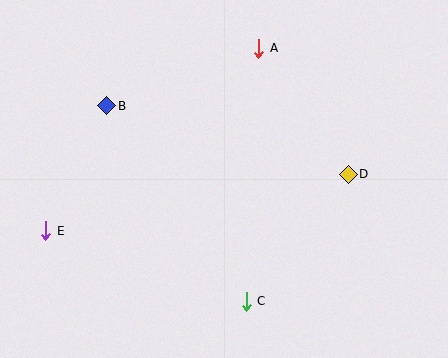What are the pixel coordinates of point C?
Point C is at (246, 301).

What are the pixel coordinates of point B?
Point B is at (107, 106).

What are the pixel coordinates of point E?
Point E is at (46, 231).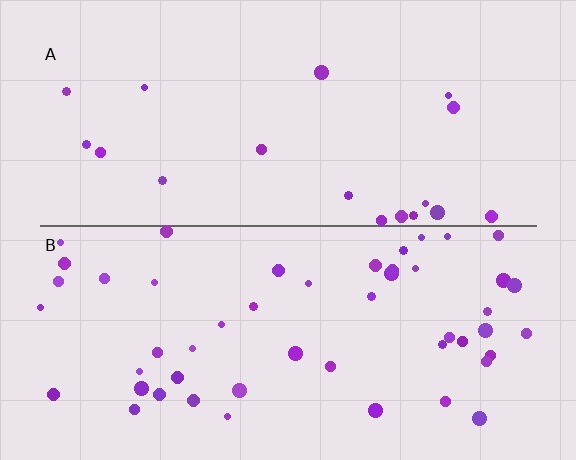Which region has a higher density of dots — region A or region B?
B (the bottom).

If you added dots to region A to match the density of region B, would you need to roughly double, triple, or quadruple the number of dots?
Approximately triple.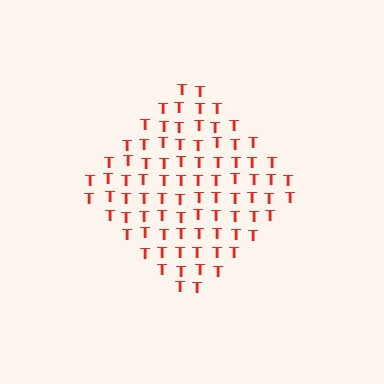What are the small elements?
The small elements are letter T's.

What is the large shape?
The large shape is a diamond.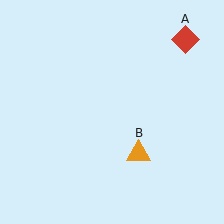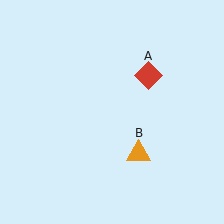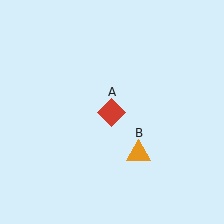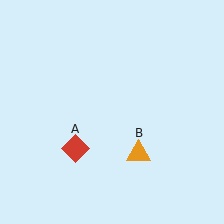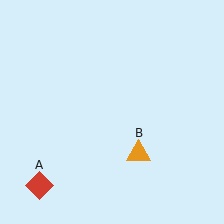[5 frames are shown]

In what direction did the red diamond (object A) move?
The red diamond (object A) moved down and to the left.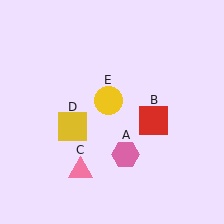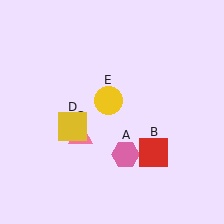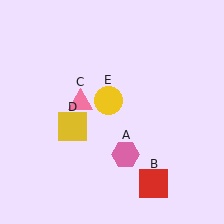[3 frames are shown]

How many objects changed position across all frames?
2 objects changed position: red square (object B), pink triangle (object C).